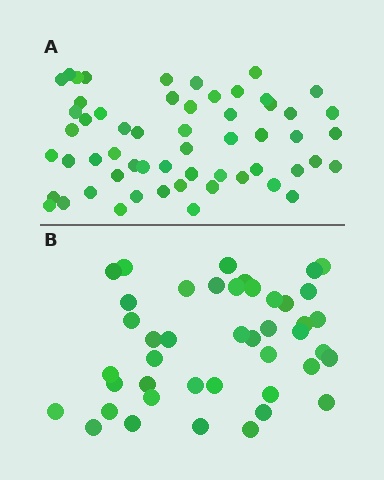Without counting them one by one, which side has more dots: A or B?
Region A (the top region) has more dots.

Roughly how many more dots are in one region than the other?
Region A has approximately 15 more dots than region B.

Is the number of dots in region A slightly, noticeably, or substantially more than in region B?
Region A has noticeably more, but not dramatically so. The ratio is roughly 1.3 to 1.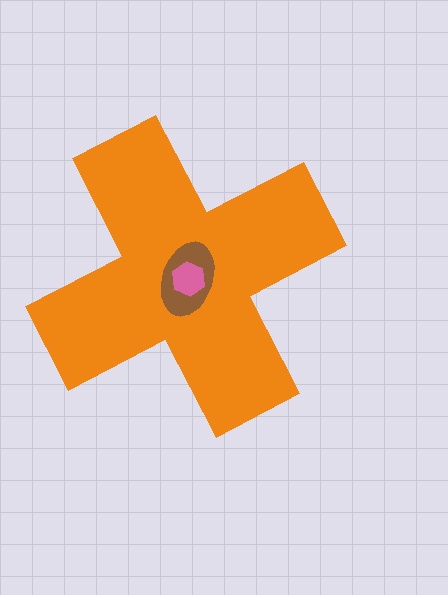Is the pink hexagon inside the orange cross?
Yes.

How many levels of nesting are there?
3.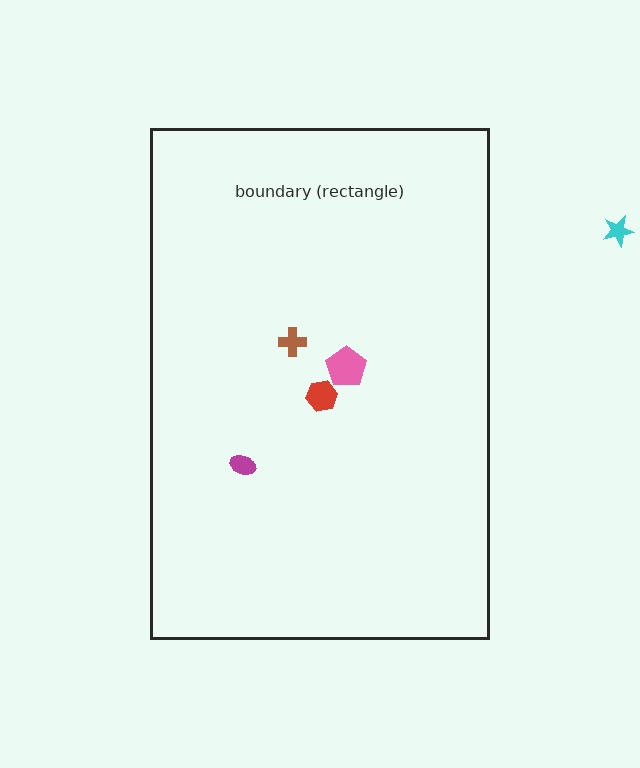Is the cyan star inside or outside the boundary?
Outside.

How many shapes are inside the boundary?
4 inside, 1 outside.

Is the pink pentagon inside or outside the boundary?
Inside.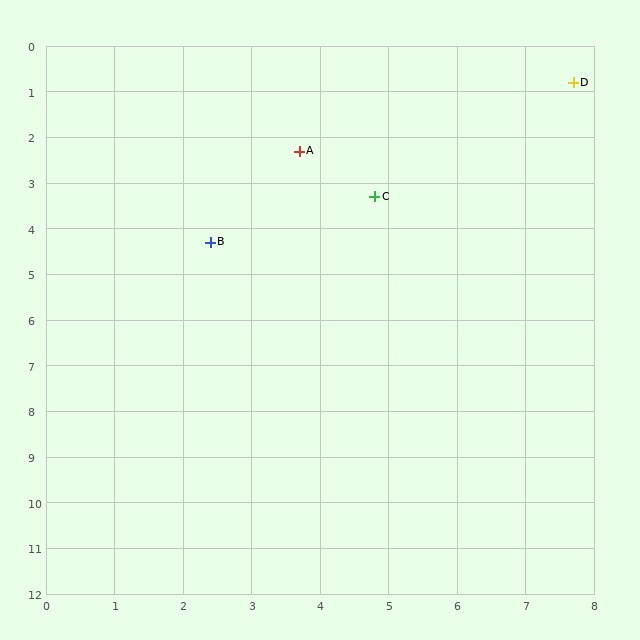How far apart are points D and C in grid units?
Points D and C are about 3.8 grid units apart.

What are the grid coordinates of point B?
Point B is at approximately (2.4, 4.3).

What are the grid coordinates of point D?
Point D is at approximately (7.7, 0.8).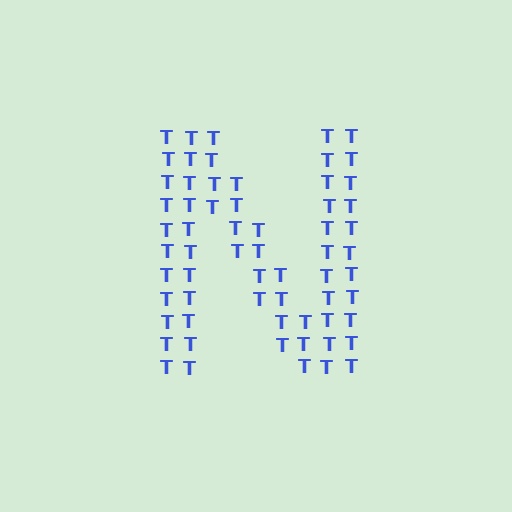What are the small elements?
The small elements are letter T's.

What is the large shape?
The large shape is the letter N.